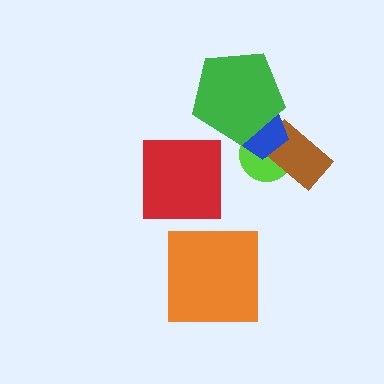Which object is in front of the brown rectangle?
The blue pentagon is in front of the brown rectangle.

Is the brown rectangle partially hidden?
Yes, it is partially covered by another shape.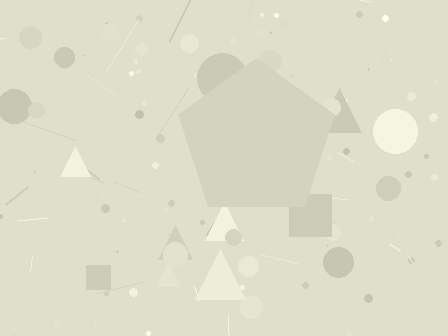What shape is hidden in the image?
A pentagon is hidden in the image.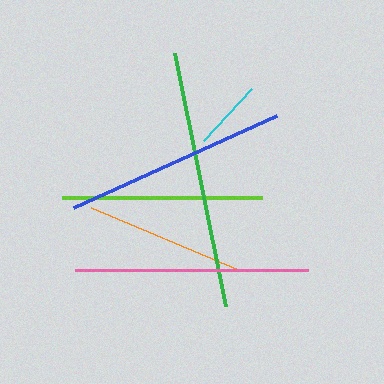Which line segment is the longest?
The green line is the longest at approximately 258 pixels.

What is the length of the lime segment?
The lime segment is approximately 200 pixels long.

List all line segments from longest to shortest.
From longest to shortest: green, pink, blue, lime, orange, cyan.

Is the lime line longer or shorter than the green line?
The green line is longer than the lime line.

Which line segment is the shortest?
The cyan line is the shortest at approximately 70 pixels.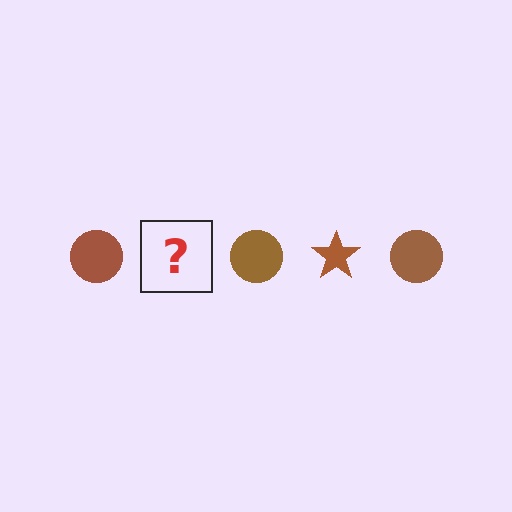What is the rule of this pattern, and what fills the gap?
The rule is that the pattern cycles through circle, star shapes in brown. The gap should be filled with a brown star.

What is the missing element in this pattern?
The missing element is a brown star.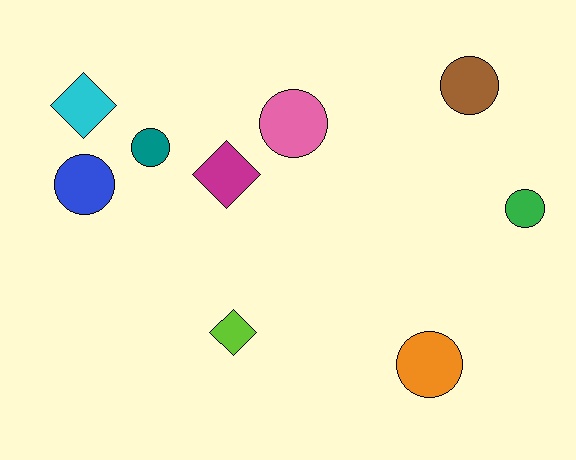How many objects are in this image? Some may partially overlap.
There are 9 objects.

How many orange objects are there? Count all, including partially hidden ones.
There is 1 orange object.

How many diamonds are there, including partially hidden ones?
There are 3 diamonds.